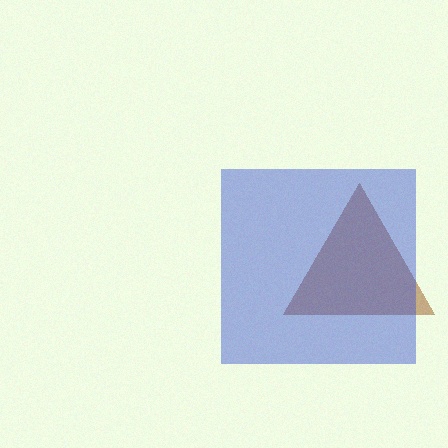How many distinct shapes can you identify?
There are 2 distinct shapes: a brown triangle, a blue square.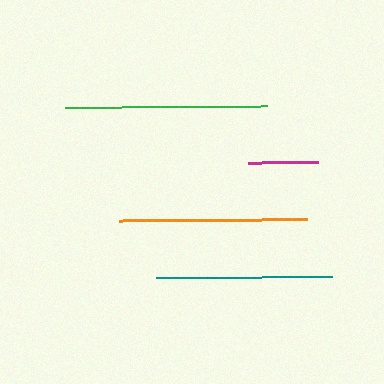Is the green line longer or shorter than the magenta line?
The green line is longer than the magenta line.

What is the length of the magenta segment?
The magenta segment is approximately 70 pixels long.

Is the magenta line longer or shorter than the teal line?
The teal line is longer than the magenta line.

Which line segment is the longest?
The green line is the longest at approximately 201 pixels.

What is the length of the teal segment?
The teal segment is approximately 176 pixels long.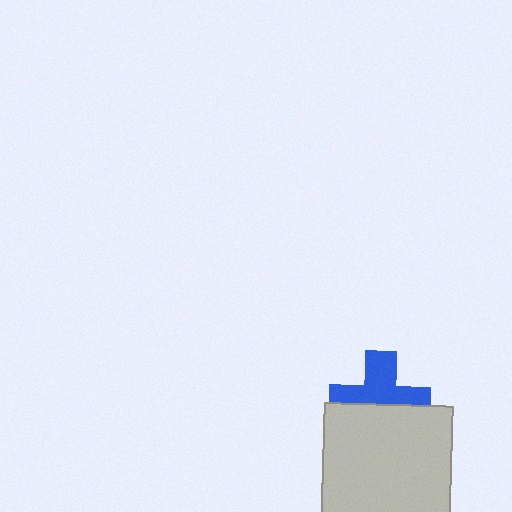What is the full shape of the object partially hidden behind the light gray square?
The partially hidden object is a blue cross.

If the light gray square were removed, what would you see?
You would see the complete blue cross.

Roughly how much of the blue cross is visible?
About half of it is visible (roughly 53%).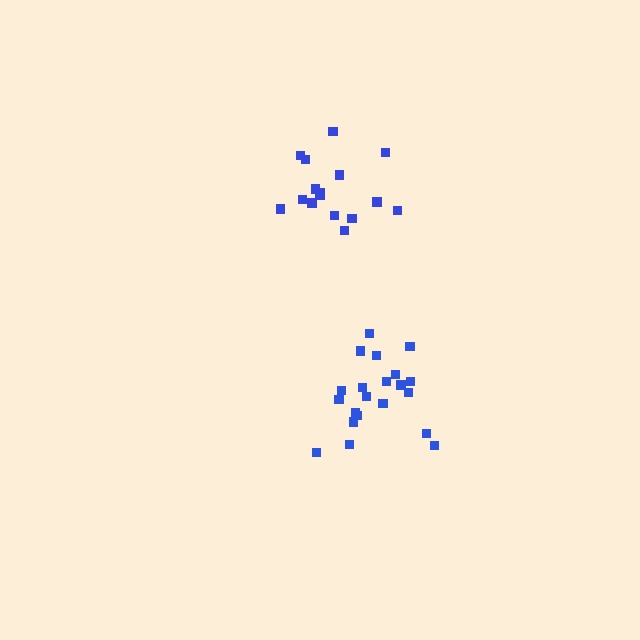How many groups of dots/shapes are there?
There are 2 groups.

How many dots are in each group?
Group 1: 21 dots, Group 2: 16 dots (37 total).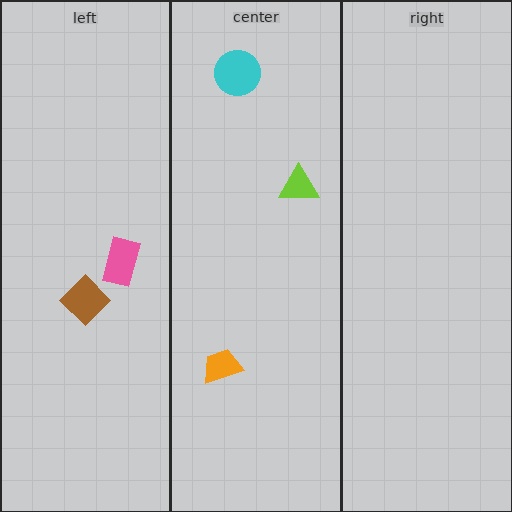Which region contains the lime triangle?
The center region.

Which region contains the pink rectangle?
The left region.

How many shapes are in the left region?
2.